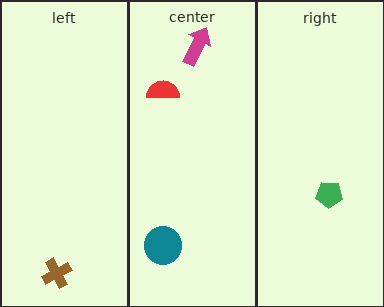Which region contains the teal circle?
The center region.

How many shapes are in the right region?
1.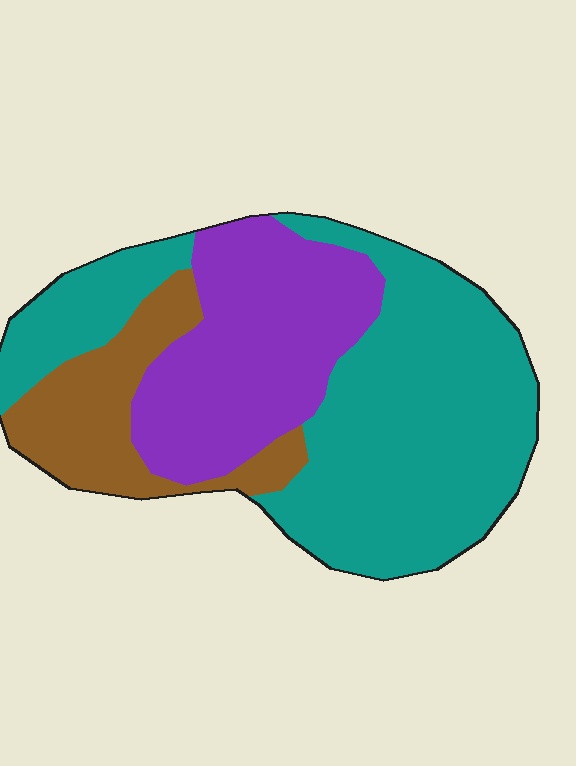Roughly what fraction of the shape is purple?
Purple takes up between a sixth and a third of the shape.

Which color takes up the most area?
Teal, at roughly 55%.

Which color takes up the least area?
Brown, at roughly 15%.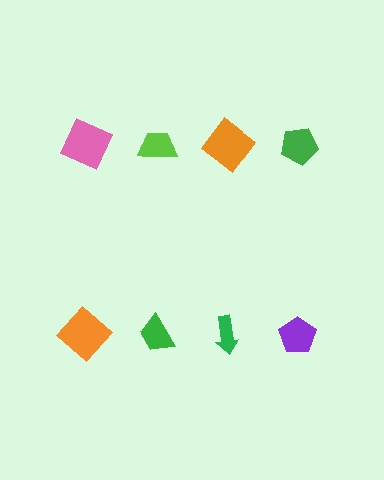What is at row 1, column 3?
An orange diamond.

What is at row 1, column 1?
A pink square.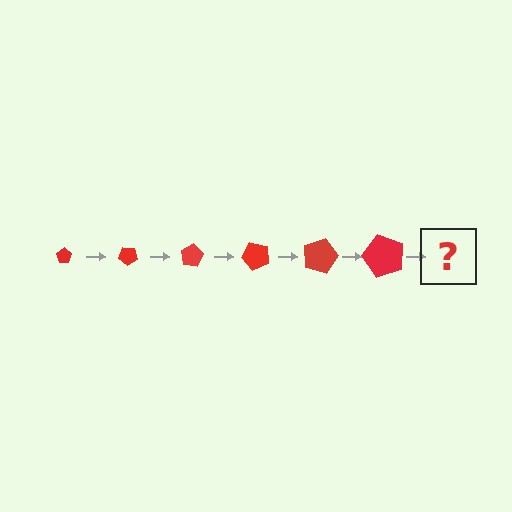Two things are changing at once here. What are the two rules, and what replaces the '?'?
The two rules are that the pentagon grows larger each step and it rotates 40 degrees each step. The '?' should be a pentagon, larger than the previous one and rotated 240 degrees from the start.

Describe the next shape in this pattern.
It should be a pentagon, larger than the previous one and rotated 240 degrees from the start.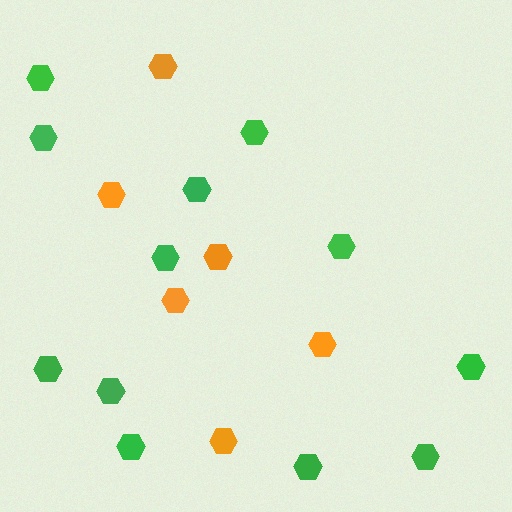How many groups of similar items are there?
There are 2 groups: one group of green hexagons (12) and one group of orange hexagons (6).